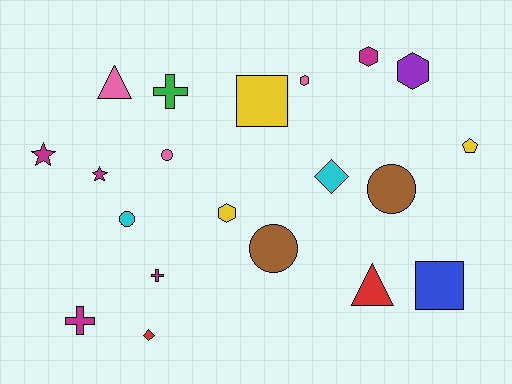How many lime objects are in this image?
There are no lime objects.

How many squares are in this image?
There are 2 squares.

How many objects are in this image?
There are 20 objects.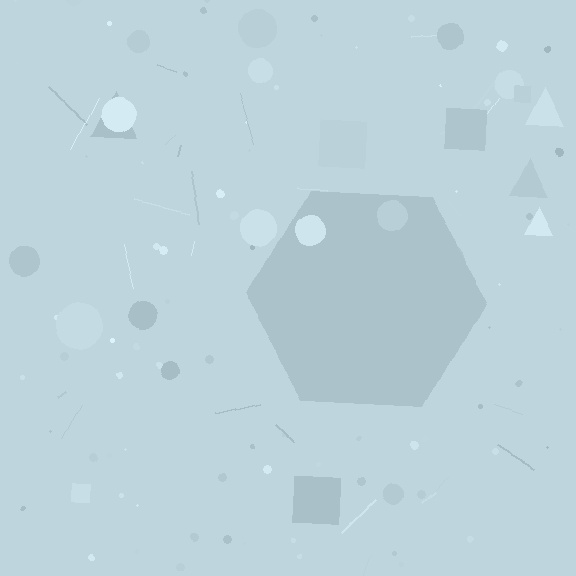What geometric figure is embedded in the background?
A hexagon is embedded in the background.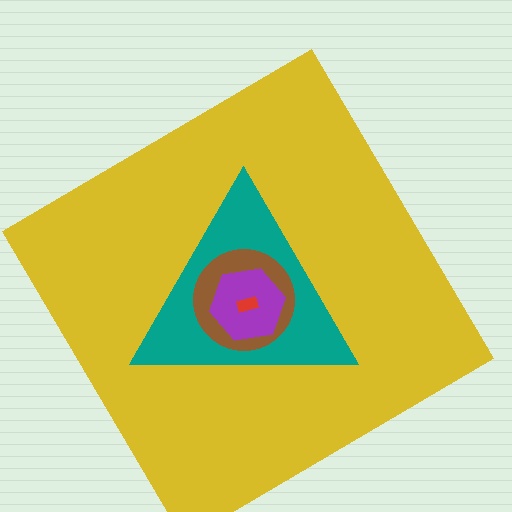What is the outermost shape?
The yellow diamond.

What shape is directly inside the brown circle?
The purple hexagon.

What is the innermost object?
The red rectangle.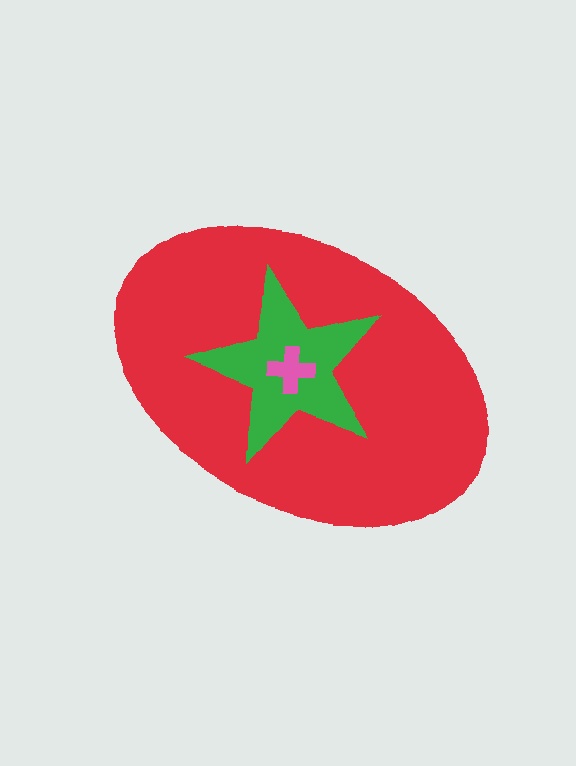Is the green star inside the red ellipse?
Yes.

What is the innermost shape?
The pink cross.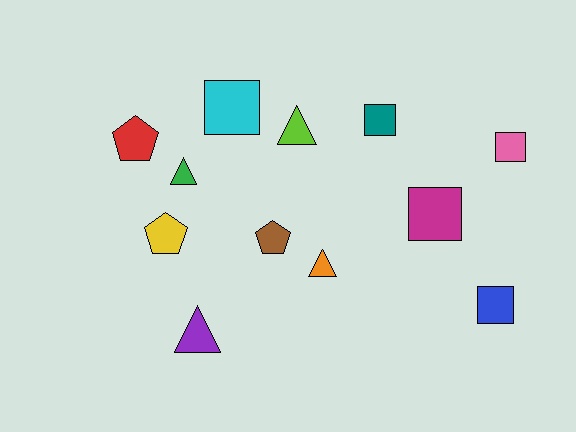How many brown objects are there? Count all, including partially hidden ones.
There is 1 brown object.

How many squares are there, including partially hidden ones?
There are 5 squares.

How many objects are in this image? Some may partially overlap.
There are 12 objects.